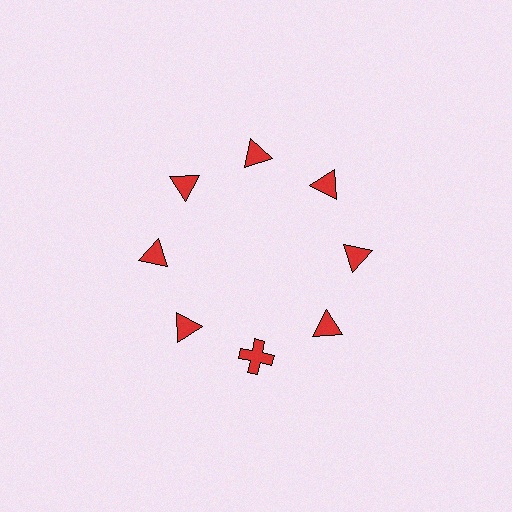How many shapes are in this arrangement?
There are 8 shapes arranged in a ring pattern.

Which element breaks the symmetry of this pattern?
The red cross at roughly the 6 o'clock position breaks the symmetry. All other shapes are red triangles.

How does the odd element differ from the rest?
It has a different shape: cross instead of triangle.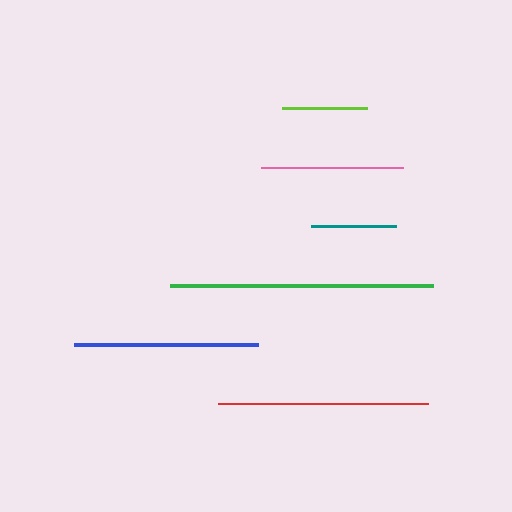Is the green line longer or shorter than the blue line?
The green line is longer than the blue line.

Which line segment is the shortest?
The lime line is the shortest at approximately 85 pixels.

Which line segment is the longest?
The green line is the longest at approximately 262 pixels.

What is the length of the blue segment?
The blue segment is approximately 184 pixels long.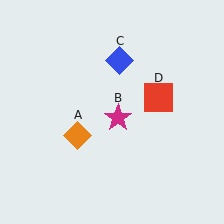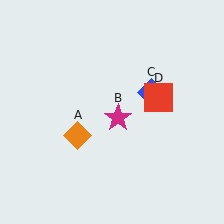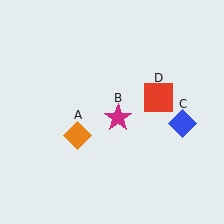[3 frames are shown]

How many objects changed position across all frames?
1 object changed position: blue diamond (object C).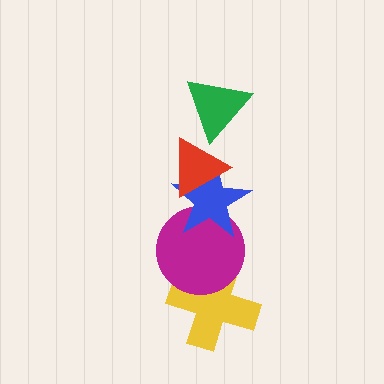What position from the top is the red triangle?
The red triangle is 2nd from the top.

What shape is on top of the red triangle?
The green triangle is on top of the red triangle.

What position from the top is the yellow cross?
The yellow cross is 5th from the top.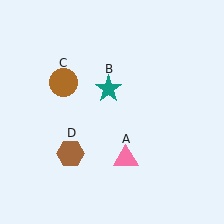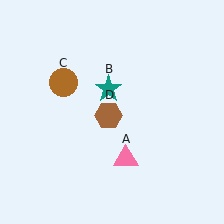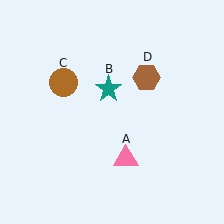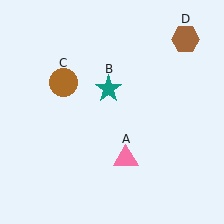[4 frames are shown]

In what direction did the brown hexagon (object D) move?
The brown hexagon (object D) moved up and to the right.